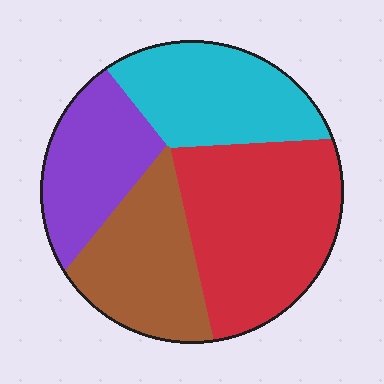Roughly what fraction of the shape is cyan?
Cyan takes up about one quarter (1/4) of the shape.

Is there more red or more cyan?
Red.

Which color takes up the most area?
Red, at roughly 35%.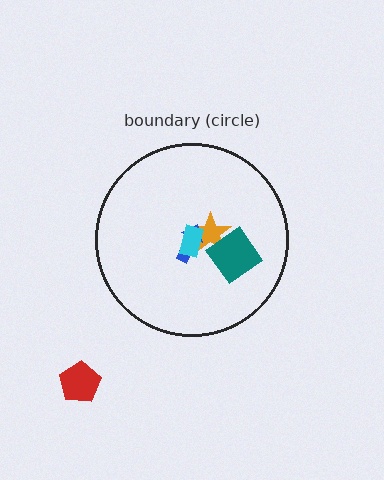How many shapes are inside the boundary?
4 inside, 1 outside.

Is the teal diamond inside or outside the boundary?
Inside.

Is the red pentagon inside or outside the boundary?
Outside.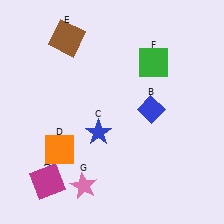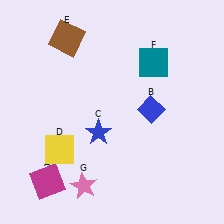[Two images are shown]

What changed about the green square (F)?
In Image 1, F is green. In Image 2, it changed to teal.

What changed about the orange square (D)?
In Image 1, D is orange. In Image 2, it changed to yellow.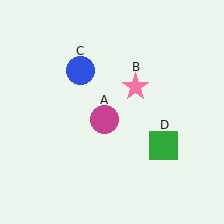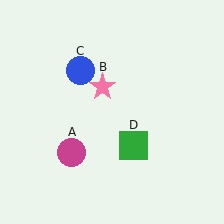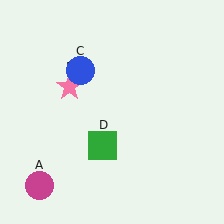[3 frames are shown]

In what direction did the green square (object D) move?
The green square (object D) moved left.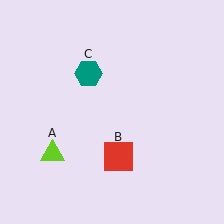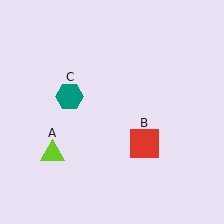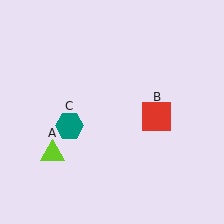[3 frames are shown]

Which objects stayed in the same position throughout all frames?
Lime triangle (object A) remained stationary.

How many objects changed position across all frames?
2 objects changed position: red square (object B), teal hexagon (object C).